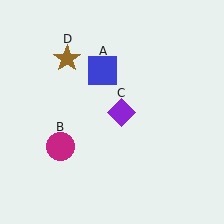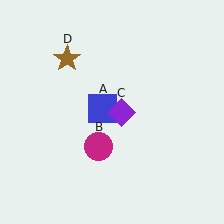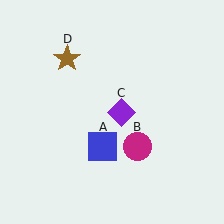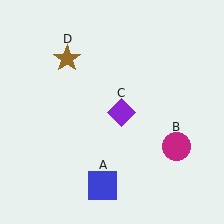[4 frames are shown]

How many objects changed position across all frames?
2 objects changed position: blue square (object A), magenta circle (object B).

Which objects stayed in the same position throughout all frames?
Purple diamond (object C) and brown star (object D) remained stationary.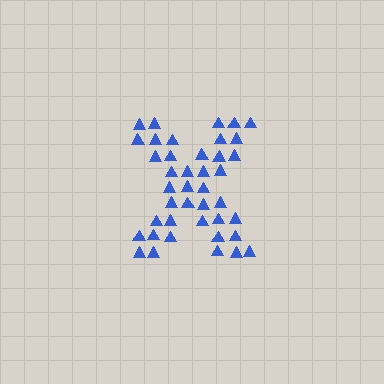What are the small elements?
The small elements are triangles.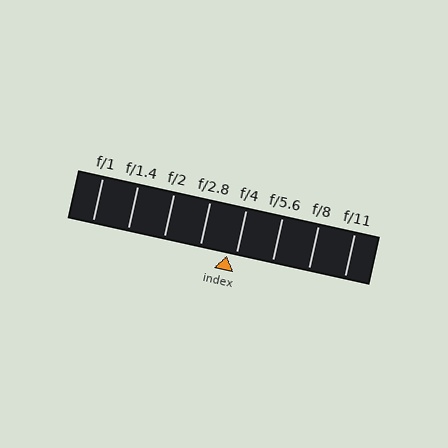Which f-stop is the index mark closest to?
The index mark is closest to f/4.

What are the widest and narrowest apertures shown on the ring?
The widest aperture shown is f/1 and the narrowest is f/11.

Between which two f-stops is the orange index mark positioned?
The index mark is between f/2.8 and f/4.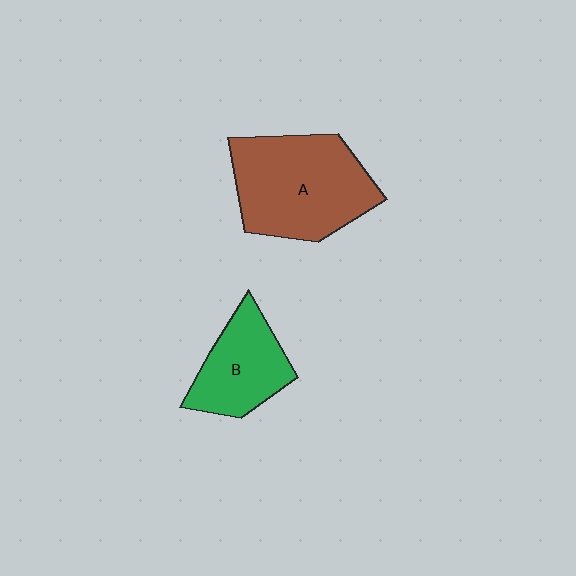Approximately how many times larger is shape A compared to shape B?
Approximately 1.7 times.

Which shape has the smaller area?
Shape B (green).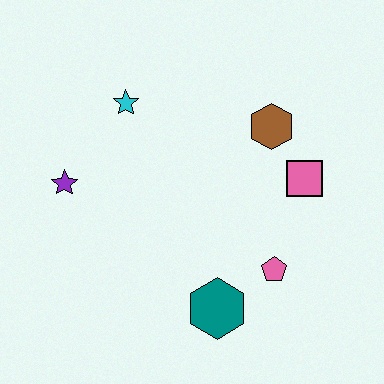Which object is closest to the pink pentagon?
The teal hexagon is closest to the pink pentagon.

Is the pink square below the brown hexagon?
Yes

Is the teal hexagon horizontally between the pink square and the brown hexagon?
No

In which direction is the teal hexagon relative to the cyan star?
The teal hexagon is below the cyan star.